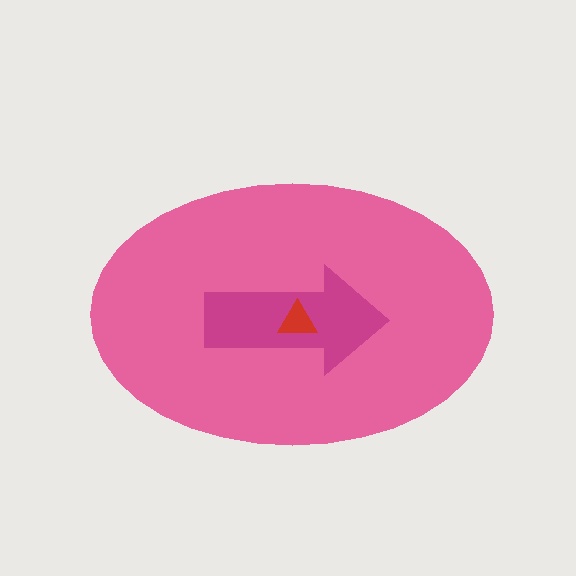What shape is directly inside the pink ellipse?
The magenta arrow.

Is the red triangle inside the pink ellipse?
Yes.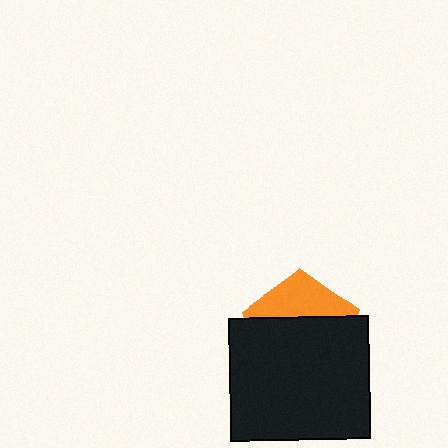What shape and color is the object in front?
The object in front is a black rectangle.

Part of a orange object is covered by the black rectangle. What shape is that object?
It is a pentagon.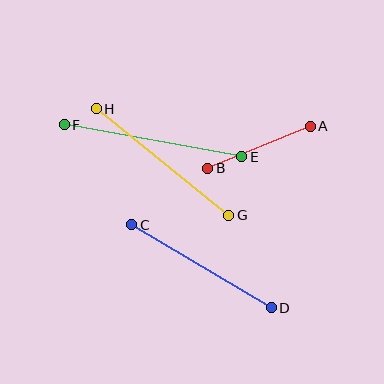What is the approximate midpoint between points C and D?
The midpoint is at approximately (202, 266) pixels.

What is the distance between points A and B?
The distance is approximately 111 pixels.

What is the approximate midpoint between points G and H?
The midpoint is at approximately (163, 162) pixels.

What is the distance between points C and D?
The distance is approximately 162 pixels.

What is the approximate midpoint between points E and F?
The midpoint is at approximately (153, 141) pixels.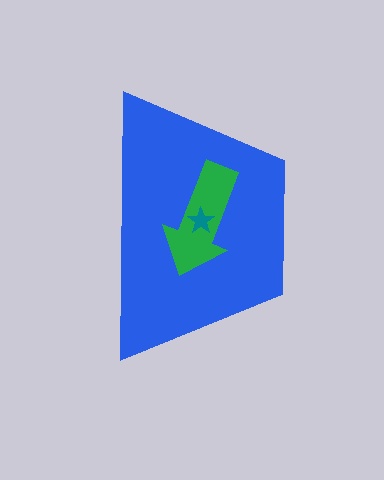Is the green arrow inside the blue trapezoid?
Yes.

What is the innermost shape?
The teal star.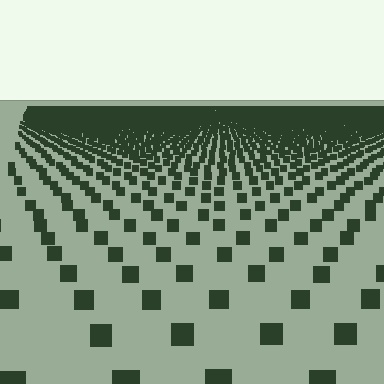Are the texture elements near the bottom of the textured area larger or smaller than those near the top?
Larger. Near the bottom, elements are closer to the viewer and appear at a bigger on-screen size.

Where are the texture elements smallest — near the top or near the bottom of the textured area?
Near the top.